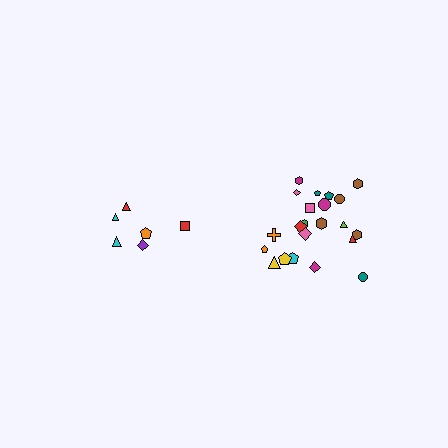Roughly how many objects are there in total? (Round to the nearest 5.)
Roughly 30 objects in total.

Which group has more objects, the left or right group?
The right group.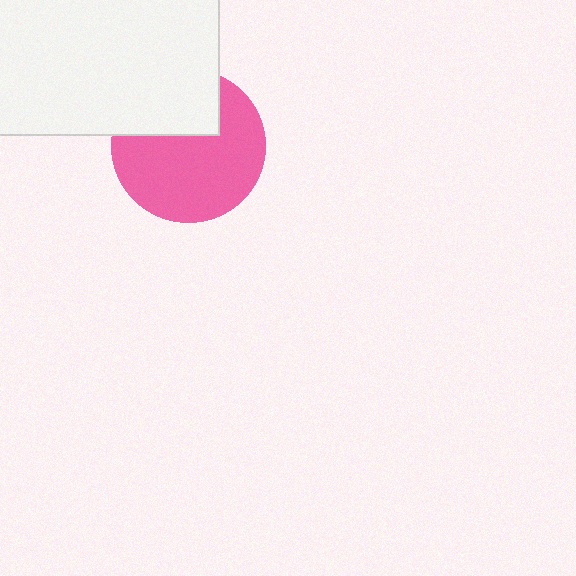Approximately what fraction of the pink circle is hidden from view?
Roughly 31% of the pink circle is hidden behind the white rectangle.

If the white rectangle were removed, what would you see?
You would see the complete pink circle.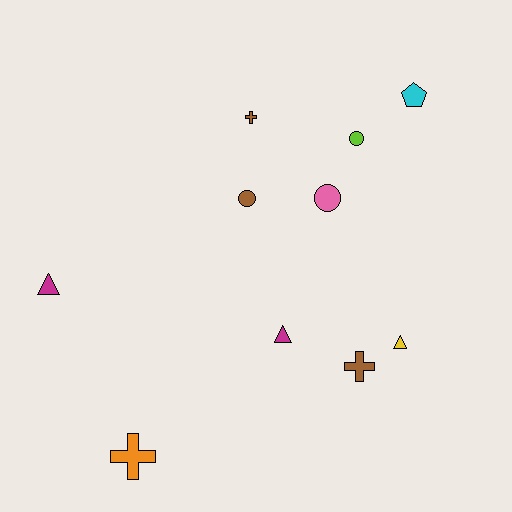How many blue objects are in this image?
There are no blue objects.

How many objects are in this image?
There are 10 objects.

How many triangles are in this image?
There are 3 triangles.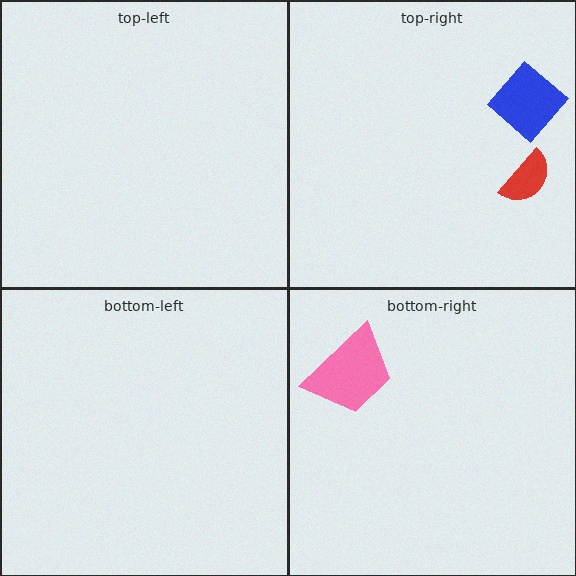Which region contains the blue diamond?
The top-right region.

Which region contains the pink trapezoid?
The bottom-right region.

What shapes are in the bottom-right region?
The pink trapezoid.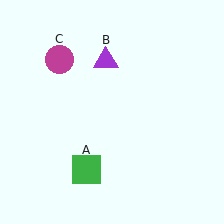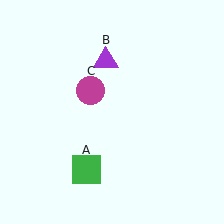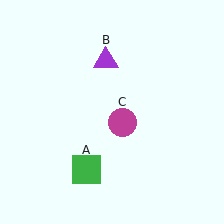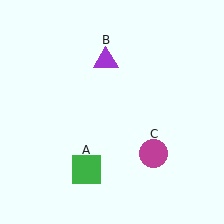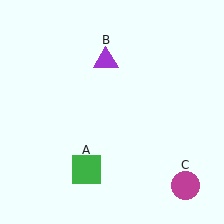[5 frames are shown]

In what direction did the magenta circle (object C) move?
The magenta circle (object C) moved down and to the right.